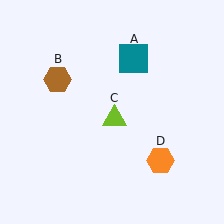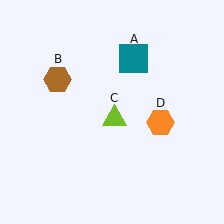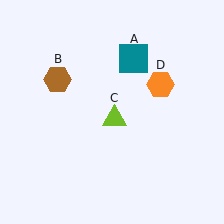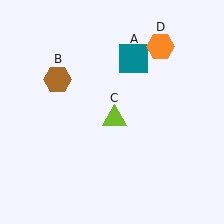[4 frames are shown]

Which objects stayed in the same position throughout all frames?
Teal square (object A) and brown hexagon (object B) and lime triangle (object C) remained stationary.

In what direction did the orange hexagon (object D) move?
The orange hexagon (object D) moved up.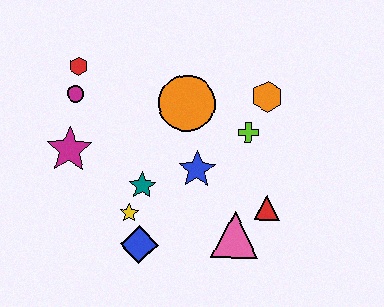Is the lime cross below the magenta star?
No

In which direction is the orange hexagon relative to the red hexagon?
The orange hexagon is to the right of the red hexagon.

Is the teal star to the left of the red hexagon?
No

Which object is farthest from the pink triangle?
The red hexagon is farthest from the pink triangle.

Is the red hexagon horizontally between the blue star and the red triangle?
No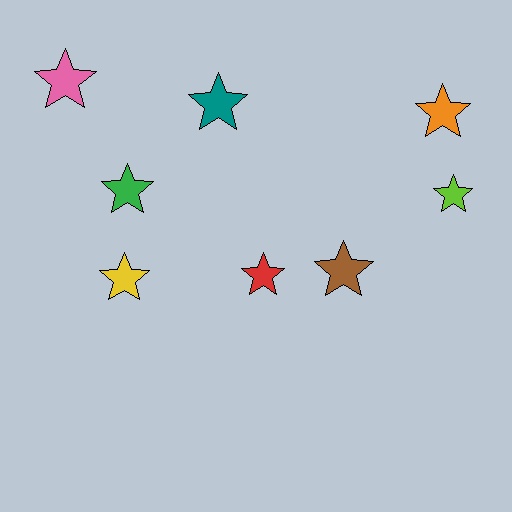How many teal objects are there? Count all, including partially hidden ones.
There is 1 teal object.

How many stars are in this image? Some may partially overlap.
There are 8 stars.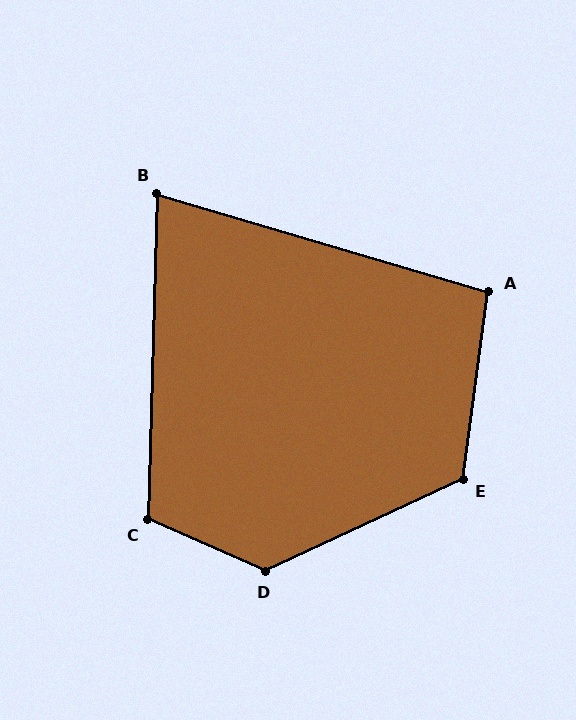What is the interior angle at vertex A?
Approximately 99 degrees (obtuse).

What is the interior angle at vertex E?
Approximately 122 degrees (obtuse).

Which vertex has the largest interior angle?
D, at approximately 131 degrees.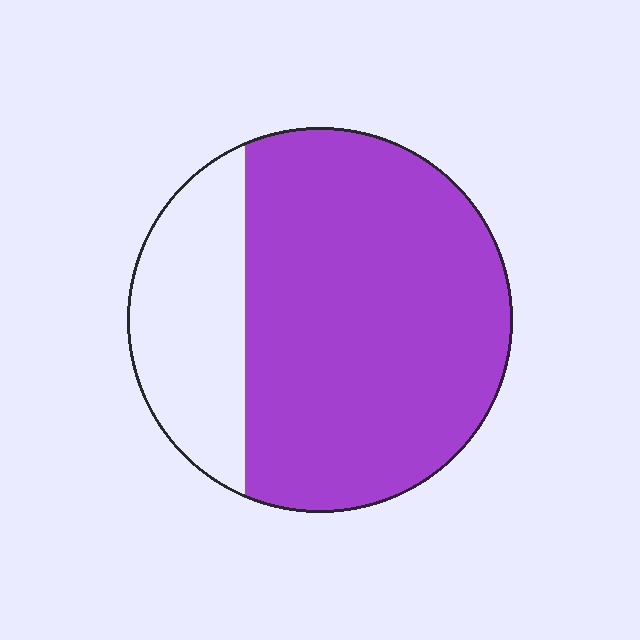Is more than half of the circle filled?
Yes.